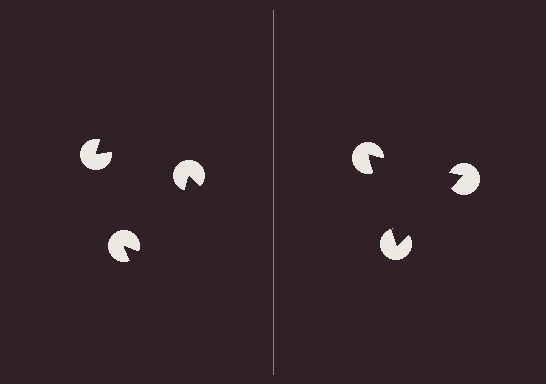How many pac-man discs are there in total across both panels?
6 — 3 on each side.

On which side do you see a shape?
An illusory triangle appears on the right side. On the left side the wedge cuts are rotated, so no coherent shape forms.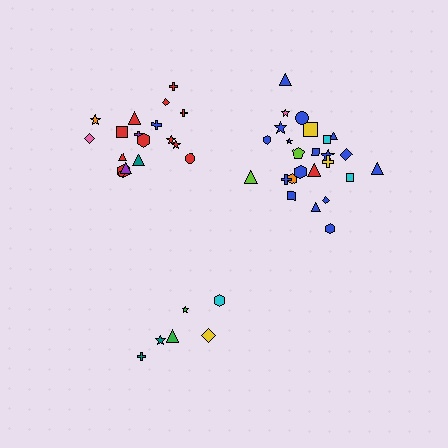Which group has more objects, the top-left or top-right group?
The top-right group.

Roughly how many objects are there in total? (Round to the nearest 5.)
Roughly 50 objects in total.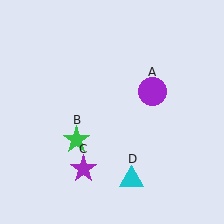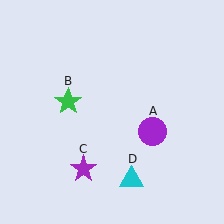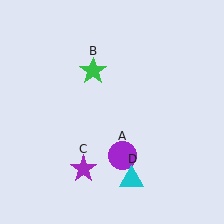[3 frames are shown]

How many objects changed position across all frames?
2 objects changed position: purple circle (object A), green star (object B).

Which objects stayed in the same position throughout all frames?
Purple star (object C) and cyan triangle (object D) remained stationary.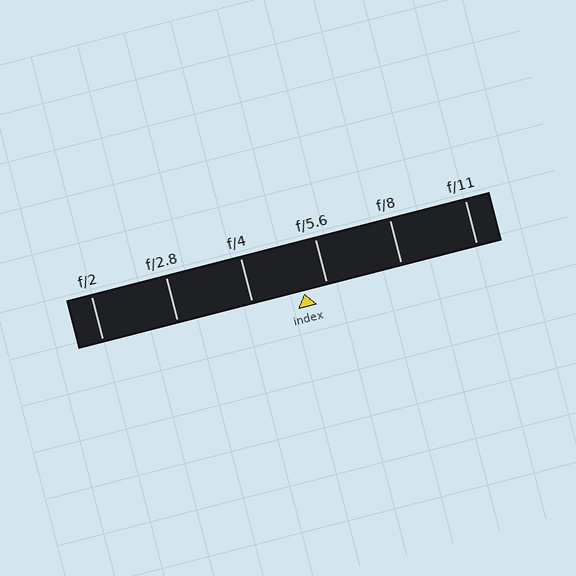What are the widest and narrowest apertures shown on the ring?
The widest aperture shown is f/2 and the narrowest is f/11.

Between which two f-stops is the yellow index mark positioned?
The index mark is between f/4 and f/5.6.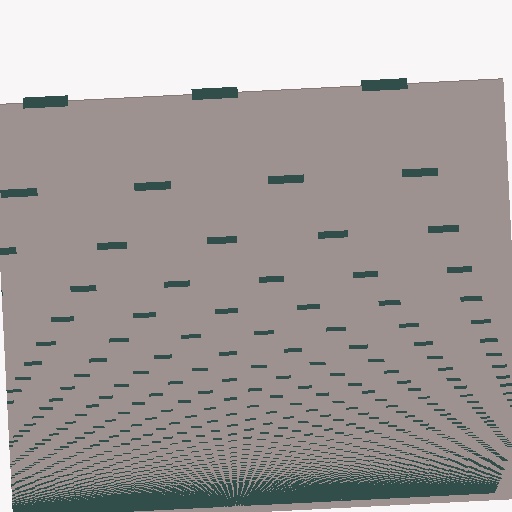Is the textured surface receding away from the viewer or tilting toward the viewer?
The surface appears to tilt toward the viewer. Texture elements get larger and sparser toward the top.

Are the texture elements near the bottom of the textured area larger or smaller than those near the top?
Smaller. The gradient is inverted — elements near the bottom are smaller and denser.